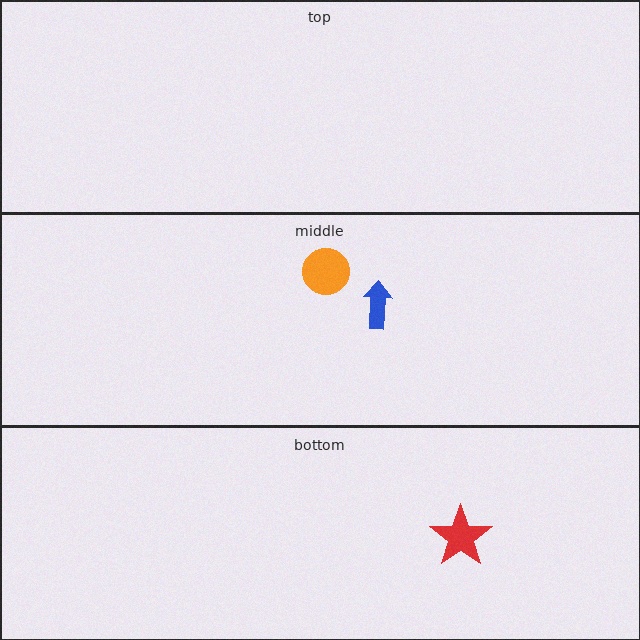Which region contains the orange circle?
The middle region.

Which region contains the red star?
The bottom region.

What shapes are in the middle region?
The blue arrow, the orange circle.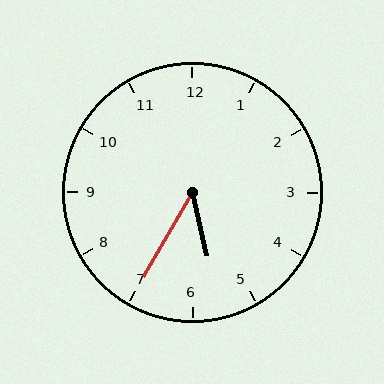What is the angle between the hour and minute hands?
Approximately 42 degrees.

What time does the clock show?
5:35.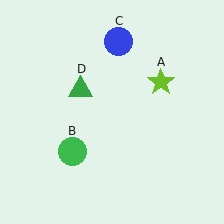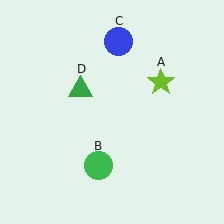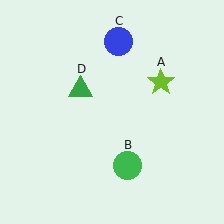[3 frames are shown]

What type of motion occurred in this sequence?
The green circle (object B) rotated counterclockwise around the center of the scene.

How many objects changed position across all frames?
1 object changed position: green circle (object B).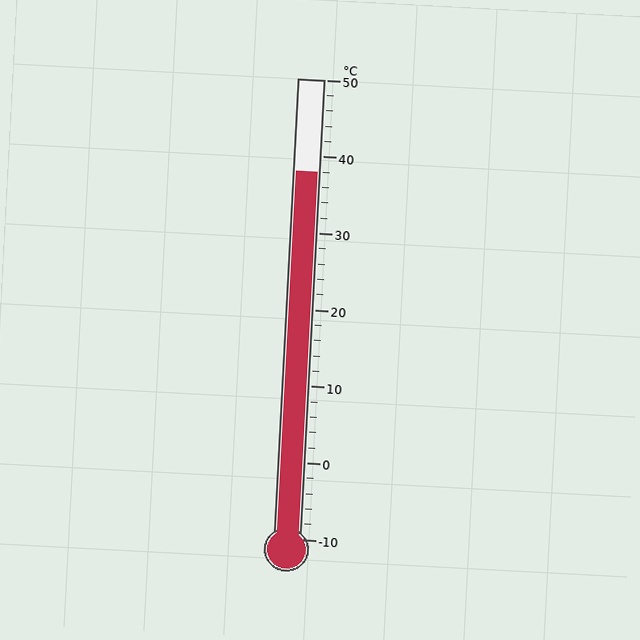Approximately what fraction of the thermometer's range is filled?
The thermometer is filled to approximately 80% of its range.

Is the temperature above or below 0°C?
The temperature is above 0°C.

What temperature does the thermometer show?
The thermometer shows approximately 38°C.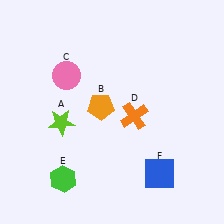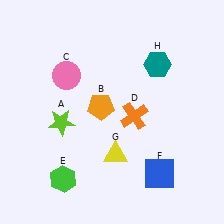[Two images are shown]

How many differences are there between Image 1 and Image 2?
There are 2 differences between the two images.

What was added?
A yellow triangle (G), a teal hexagon (H) were added in Image 2.